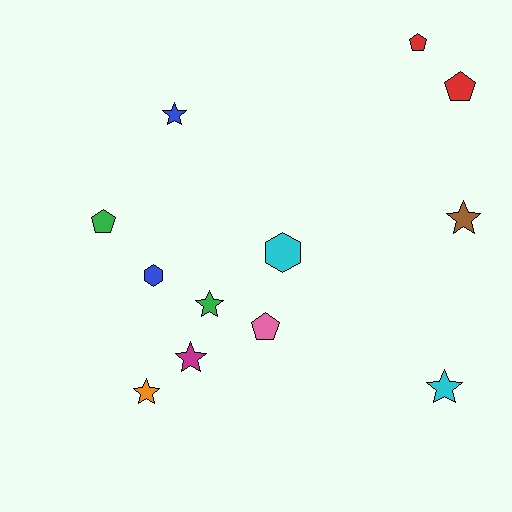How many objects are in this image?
There are 12 objects.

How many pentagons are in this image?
There are 4 pentagons.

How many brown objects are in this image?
There is 1 brown object.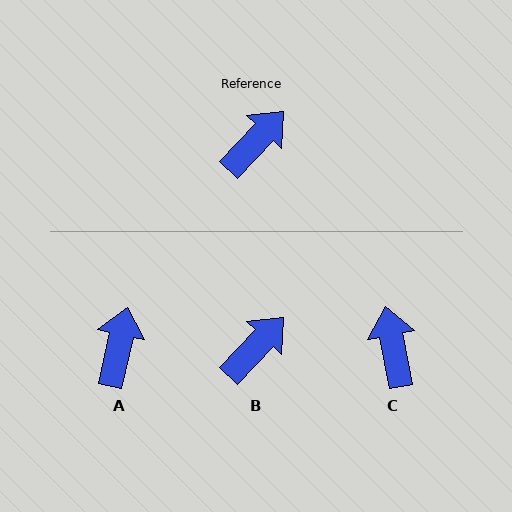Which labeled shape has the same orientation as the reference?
B.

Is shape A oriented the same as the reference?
No, it is off by about 31 degrees.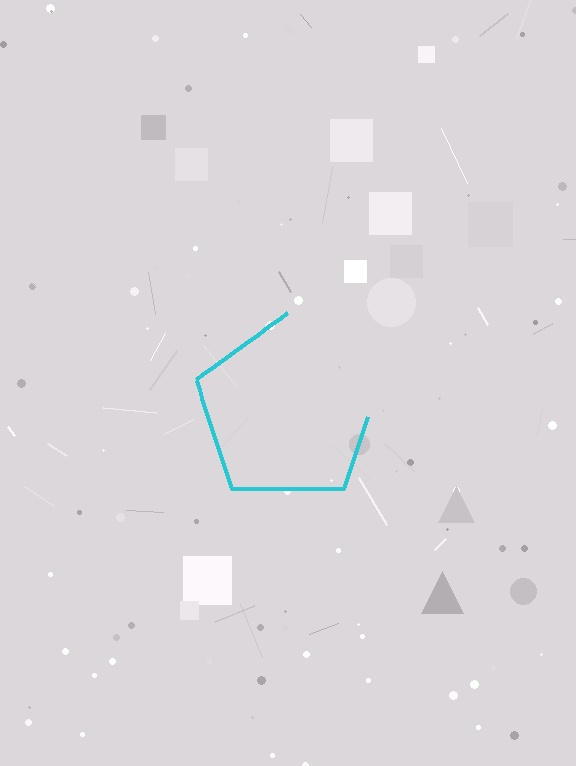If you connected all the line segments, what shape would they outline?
They would outline a pentagon.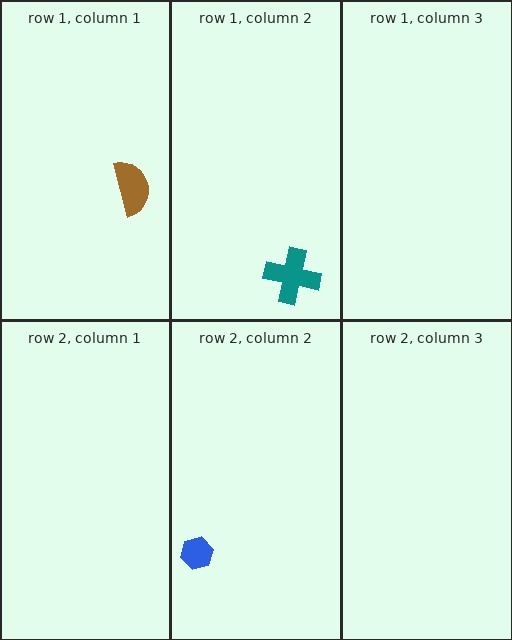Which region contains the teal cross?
The row 1, column 2 region.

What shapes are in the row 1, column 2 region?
The teal cross.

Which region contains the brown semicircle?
The row 1, column 1 region.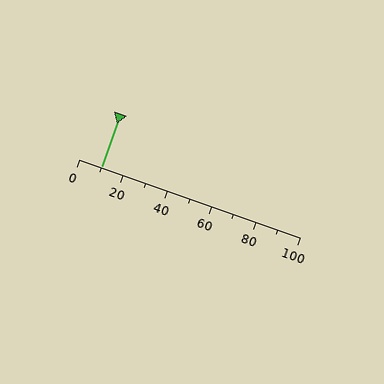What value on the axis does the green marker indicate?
The marker indicates approximately 10.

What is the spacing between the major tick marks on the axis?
The major ticks are spaced 20 apart.